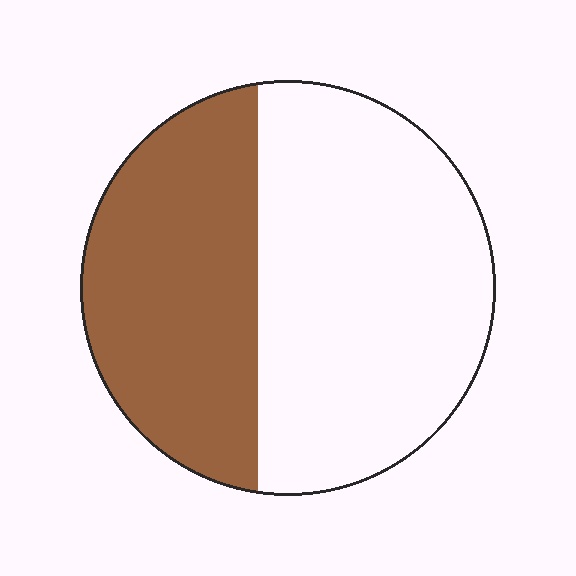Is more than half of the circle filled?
No.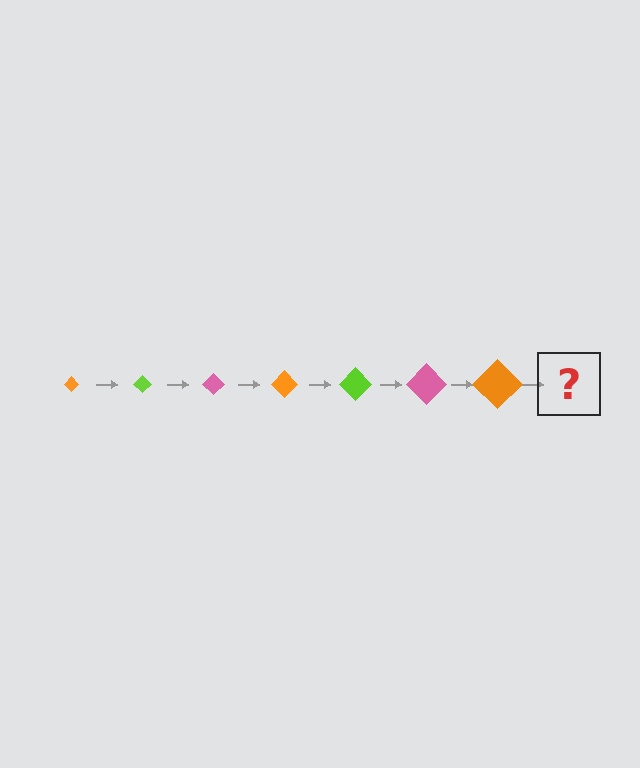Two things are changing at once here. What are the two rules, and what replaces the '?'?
The two rules are that the diamond grows larger each step and the color cycles through orange, lime, and pink. The '?' should be a lime diamond, larger than the previous one.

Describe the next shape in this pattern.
It should be a lime diamond, larger than the previous one.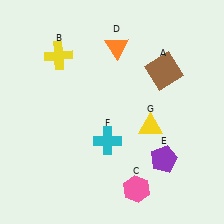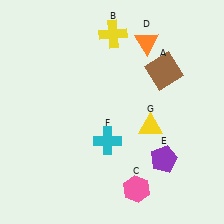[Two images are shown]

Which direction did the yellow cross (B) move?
The yellow cross (B) moved right.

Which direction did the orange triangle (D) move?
The orange triangle (D) moved right.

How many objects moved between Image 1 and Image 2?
2 objects moved between the two images.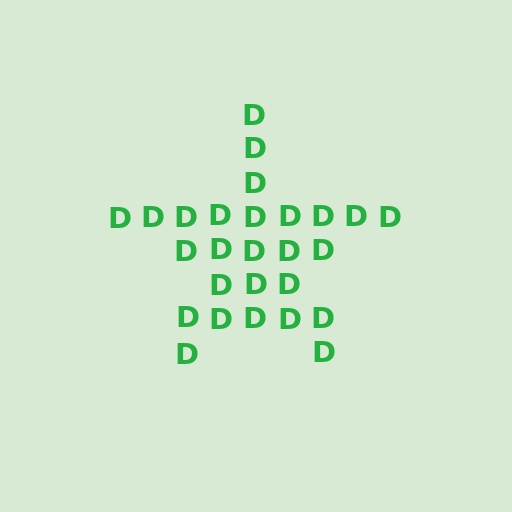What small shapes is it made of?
It is made of small letter D's.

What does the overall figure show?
The overall figure shows a star.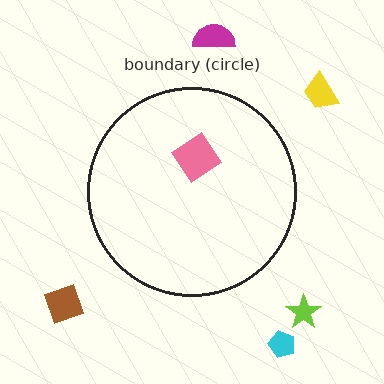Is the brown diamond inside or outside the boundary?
Outside.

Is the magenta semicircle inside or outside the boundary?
Outside.